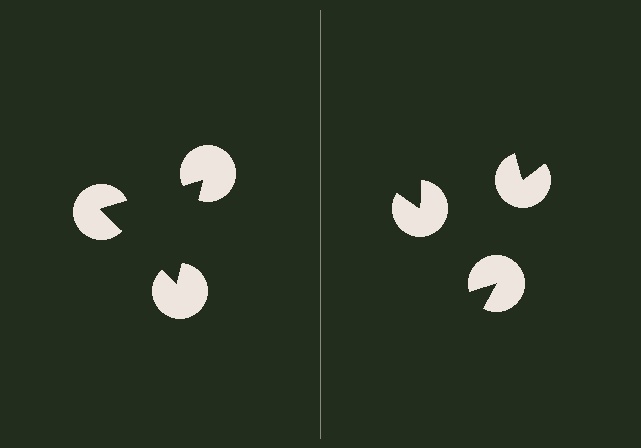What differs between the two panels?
The pac-man discs are positioned identically on both sides; only the wedge orientations differ. On the left they align to a triangle; on the right they are misaligned.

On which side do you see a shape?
An illusory triangle appears on the left side. On the right side the wedge cuts are rotated, so no coherent shape forms.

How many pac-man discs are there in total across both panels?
6 — 3 on each side.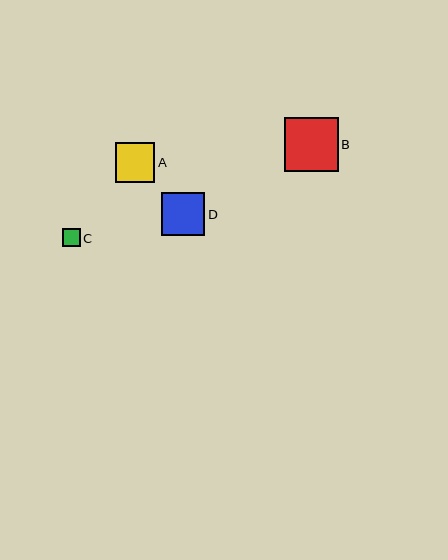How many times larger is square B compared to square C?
Square B is approximately 3.0 times the size of square C.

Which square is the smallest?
Square C is the smallest with a size of approximately 18 pixels.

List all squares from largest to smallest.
From largest to smallest: B, D, A, C.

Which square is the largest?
Square B is the largest with a size of approximately 54 pixels.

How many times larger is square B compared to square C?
Square B is approximately 3.0 times the size of square C.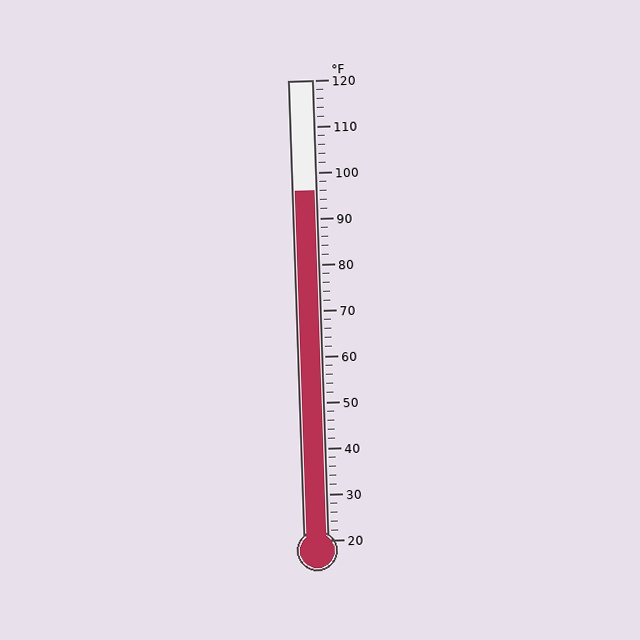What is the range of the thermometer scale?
The thermometer scale ranges from 20°F to 120°F.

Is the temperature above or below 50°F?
The temperature is above 50°F.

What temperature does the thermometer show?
The thermometer shows approximately 96°F.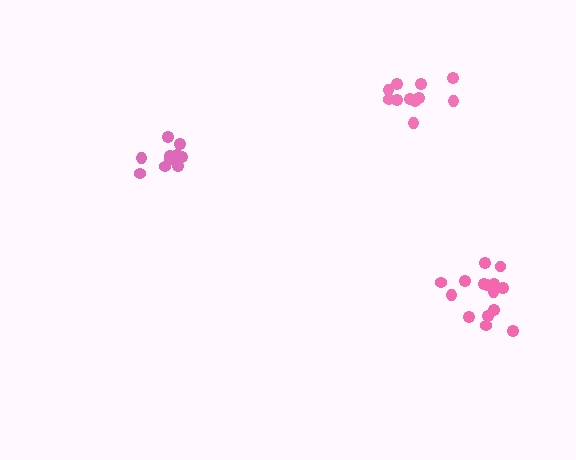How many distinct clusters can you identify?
There are 3 distinct clusters.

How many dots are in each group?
Group 1: 10 dots, Group 2: 11 dots, Group 3: 15 dots (36 total).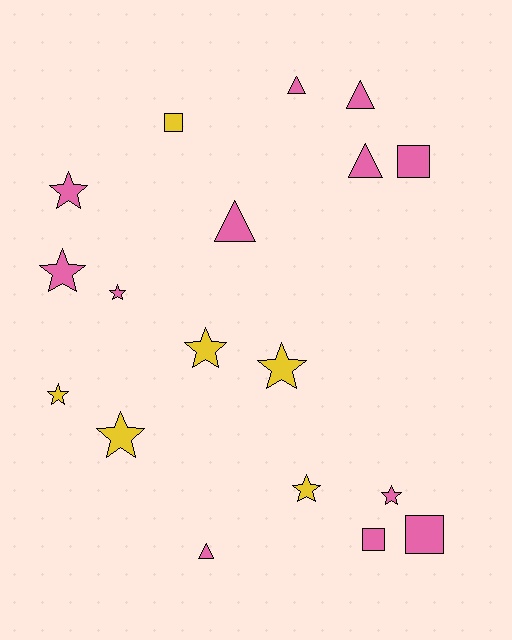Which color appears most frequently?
Pink, with 12 objects.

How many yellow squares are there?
There is 1 yellow square.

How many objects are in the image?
There are 18 objects.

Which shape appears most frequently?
Star, with 9 objects.